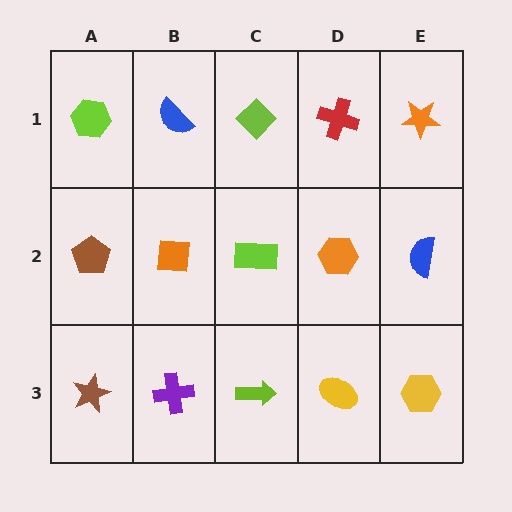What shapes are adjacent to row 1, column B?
An orange square (row 2, column B), a lime hexagon (row 1, column A), a lime diamond (row 1, column C).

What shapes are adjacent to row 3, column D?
An orange hexagon (row 2, column D), a lime arrow (row 3, column C), a yellow hexagon (row 3, column E).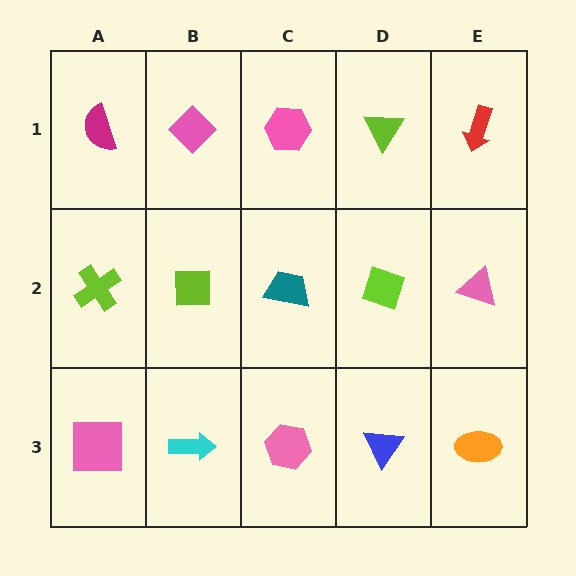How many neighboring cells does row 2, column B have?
4.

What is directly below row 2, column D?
A blue triangle.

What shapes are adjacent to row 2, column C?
A pink hexagon (row 1, column C), a pink hexagon (row 3, column C), a lime square (row 2, column B), a lime diamond (row 2, column D).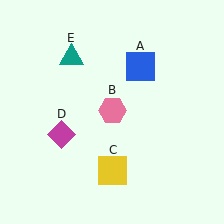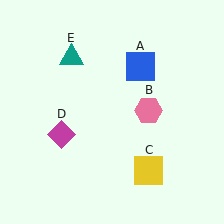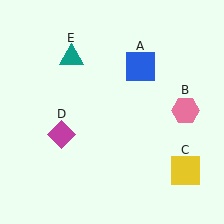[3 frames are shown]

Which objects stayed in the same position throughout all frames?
Blue square (object A) and magenta diamond (object D) and teal triangle (object E) remained stationary.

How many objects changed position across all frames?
2 objects changed position: pink hexagon (object B), yellow square (object C).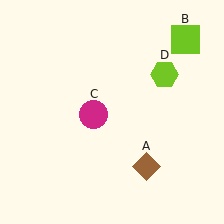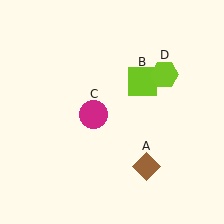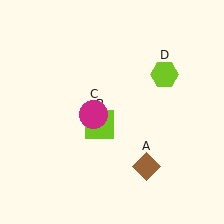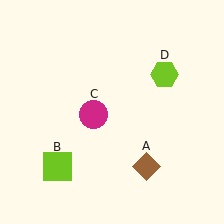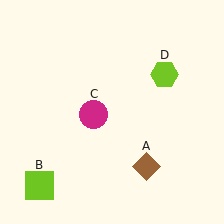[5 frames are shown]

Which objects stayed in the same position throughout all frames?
Brown diamond (object A) and magenta circle (object C) and lime hexagon (object D) remained stationary.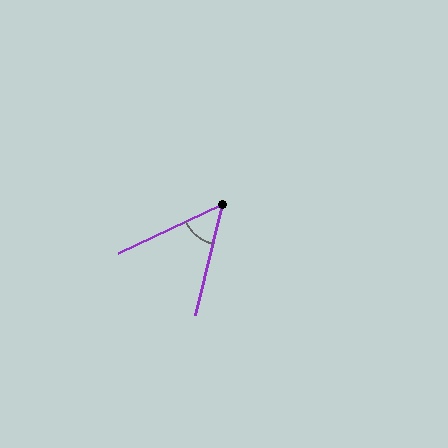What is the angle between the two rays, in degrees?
Approximately 51 degrees.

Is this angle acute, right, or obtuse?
It is acute.